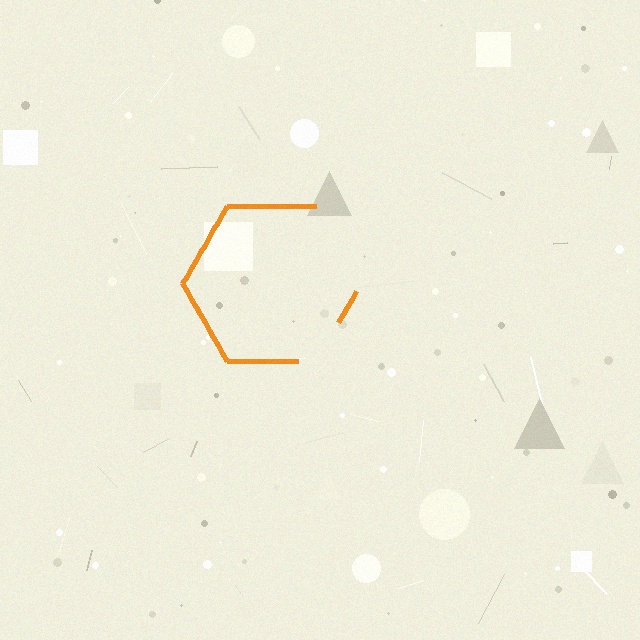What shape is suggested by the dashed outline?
The dashed outline suggests a hexagon.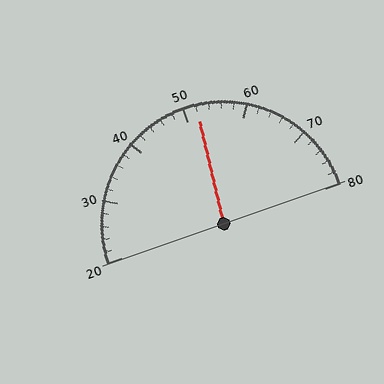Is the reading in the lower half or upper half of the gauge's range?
The reading is in the upper half of the range (20 to 80).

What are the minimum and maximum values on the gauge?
The gauge ranges from 20 to 80.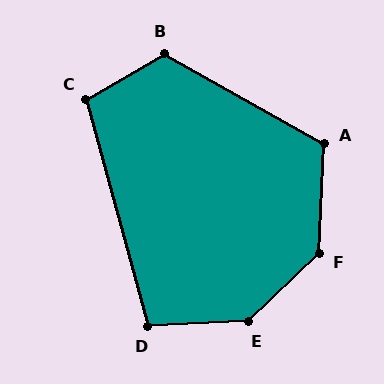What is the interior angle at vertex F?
Approximately 137 degrees (obtuse).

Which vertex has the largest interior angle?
E, at approximately 139 degrees.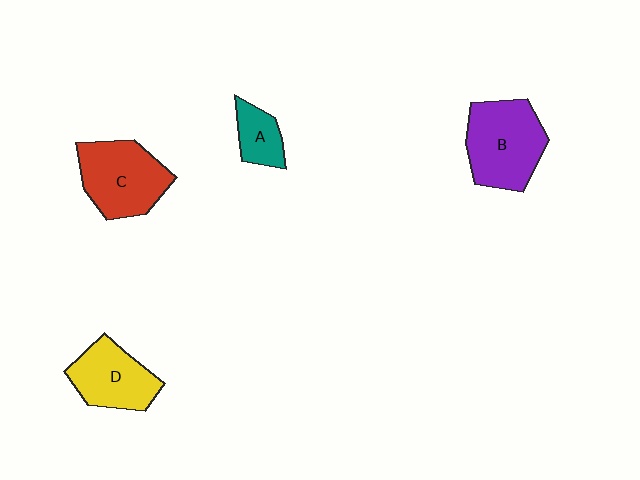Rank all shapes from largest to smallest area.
From largest to smallest: B (purple), C (red), D (yellow), A (teal).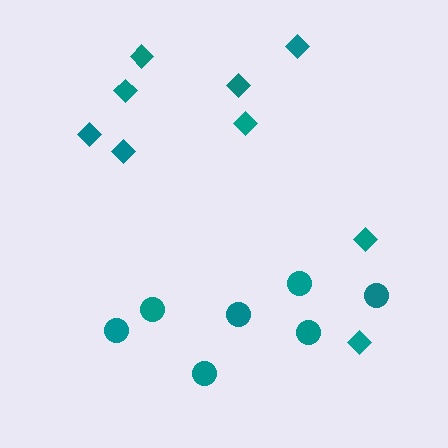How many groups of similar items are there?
There are 2 groups: one group of diamonds (9) and one group of circles (7).